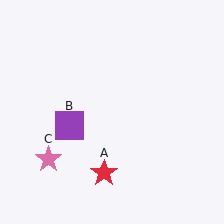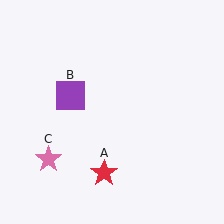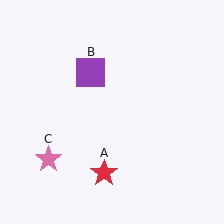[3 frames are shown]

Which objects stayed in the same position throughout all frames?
Red star (object A) and pink star (object C) remained stationary.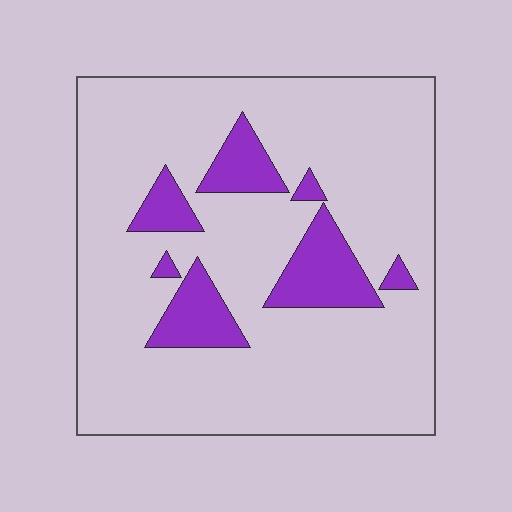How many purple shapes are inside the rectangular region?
7.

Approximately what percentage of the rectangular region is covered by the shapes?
Approximately 15%.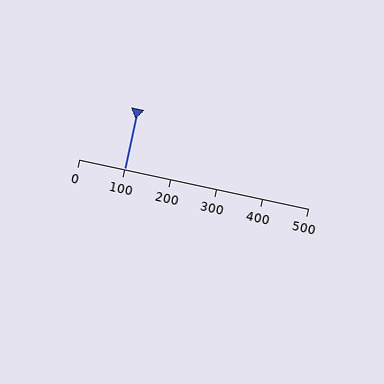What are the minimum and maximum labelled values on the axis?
The axis runs from 0 to 500.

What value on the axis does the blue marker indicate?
The marker indicates approximately 100.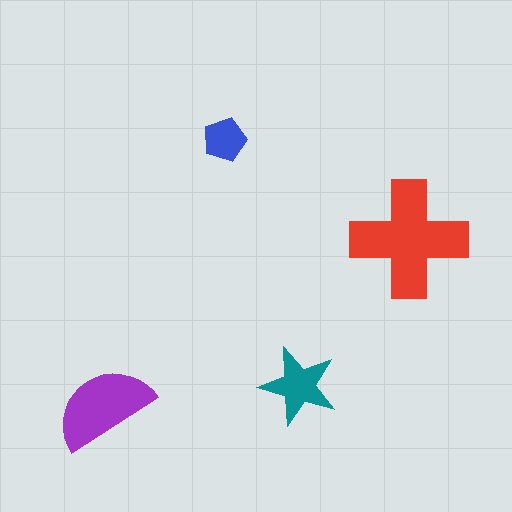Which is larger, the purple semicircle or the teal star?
The purple semicircle.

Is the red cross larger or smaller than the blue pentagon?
Larger.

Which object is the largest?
The red cross.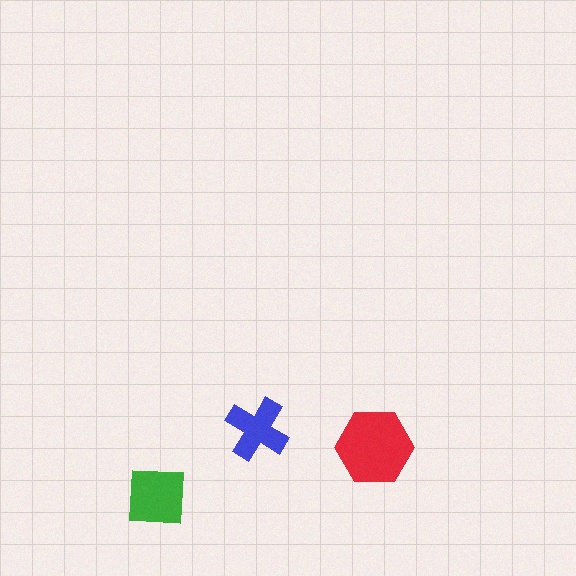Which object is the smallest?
The blue cross.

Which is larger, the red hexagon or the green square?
The red hexagon.